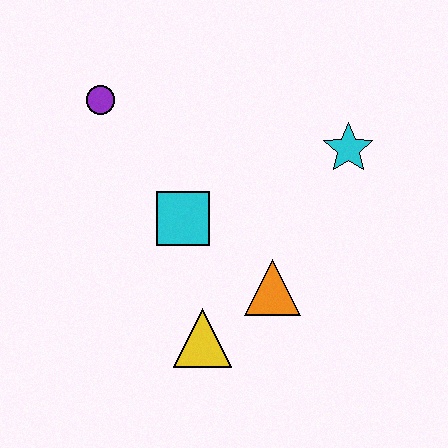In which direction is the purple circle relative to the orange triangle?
The purple circle is above the orange triangle.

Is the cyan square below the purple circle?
Yes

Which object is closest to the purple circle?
The cyan square is closest to the purple circle.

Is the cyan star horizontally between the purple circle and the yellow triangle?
No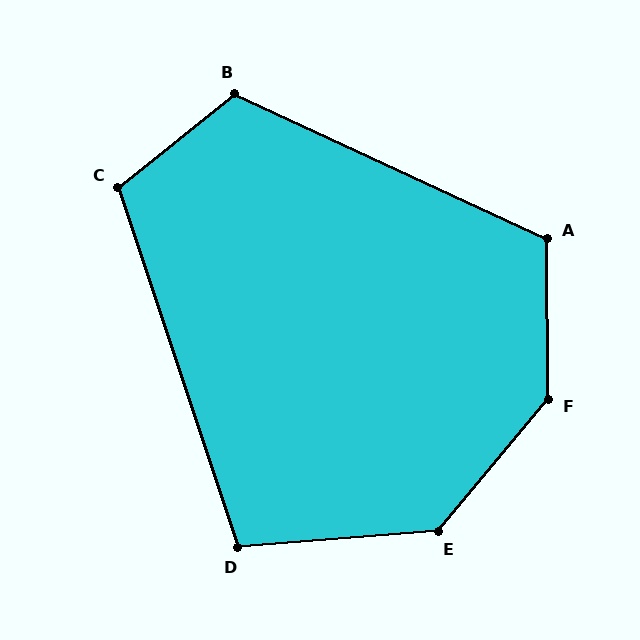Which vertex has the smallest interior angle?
D, at approximately 104 degrees.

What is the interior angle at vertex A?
Approximately 115 degrees (obtuse).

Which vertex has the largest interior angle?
F, at approximately 140 degrees.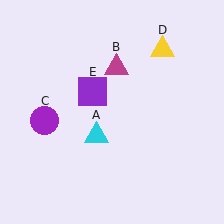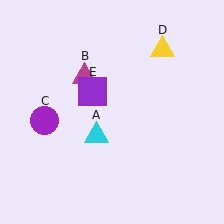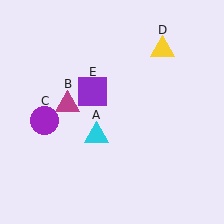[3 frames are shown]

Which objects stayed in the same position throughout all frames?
Cyan triangle (object A) and purple circle (object C) and yellow triangle (object D) and purple square (object E) remained stationary.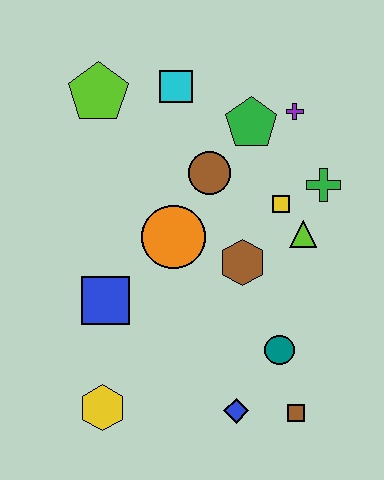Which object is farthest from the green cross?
The yellow hexagon is farthest from the green cross.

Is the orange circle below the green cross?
Yes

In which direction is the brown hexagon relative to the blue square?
The brown hexagon is to the right of the blue square.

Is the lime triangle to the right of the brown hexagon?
Yes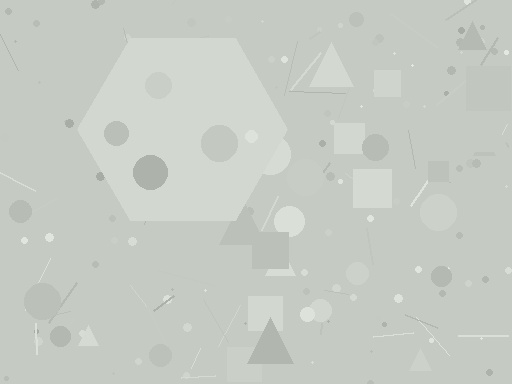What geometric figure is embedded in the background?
A hexagon is embedded in the background.